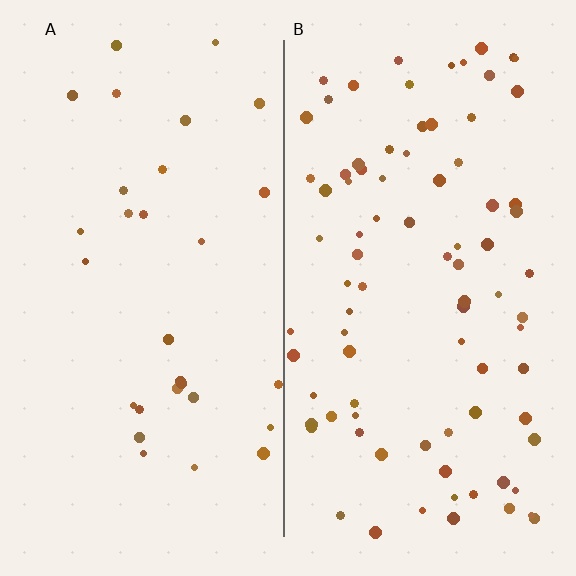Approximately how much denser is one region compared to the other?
Approximately 2.9× — region B over region A.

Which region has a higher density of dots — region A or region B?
B (the right).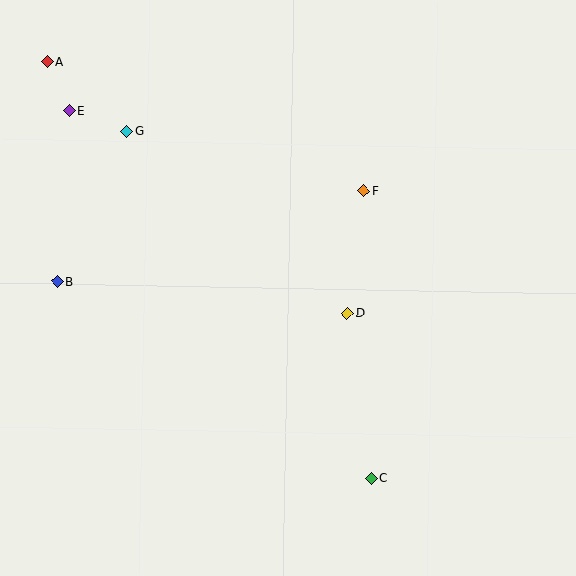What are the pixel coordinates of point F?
Point F is at (364, 190).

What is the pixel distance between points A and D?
The distance between A and D is 391 pixels.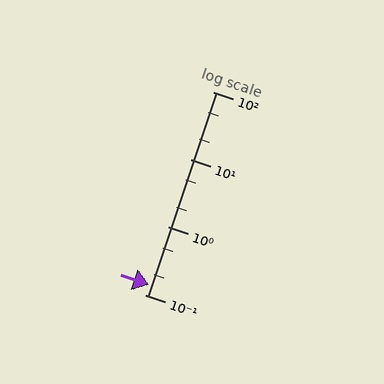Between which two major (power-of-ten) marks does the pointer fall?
The pointer is between 0.1 and 1.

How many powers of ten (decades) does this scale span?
The scale spans 3 decades, from 0.1 to 100.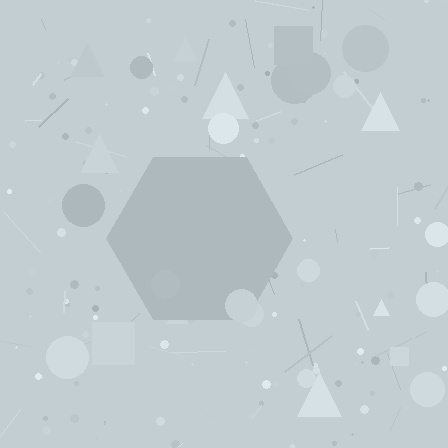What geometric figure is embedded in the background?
A hexagon is embedded in the background.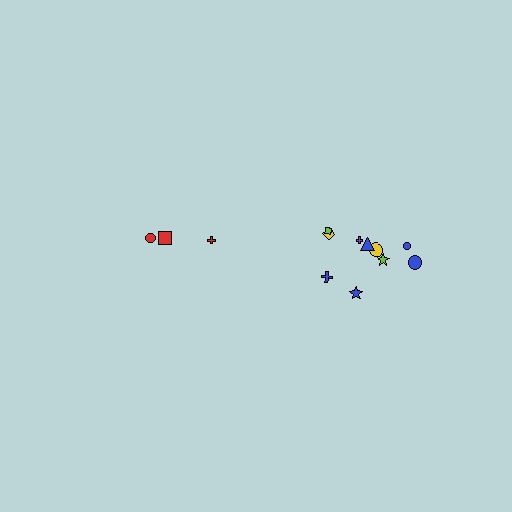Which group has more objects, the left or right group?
The right group.